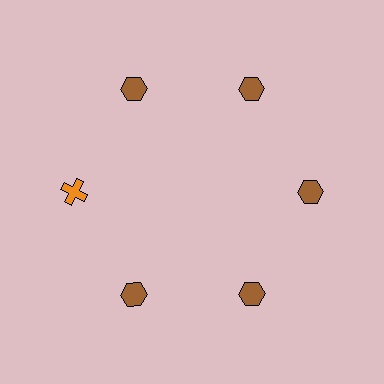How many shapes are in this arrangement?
There are 6 shapes arranged in a ring pattern.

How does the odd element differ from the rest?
It differs in both color (orange instead of brown) and shape (cross instead of hexagon).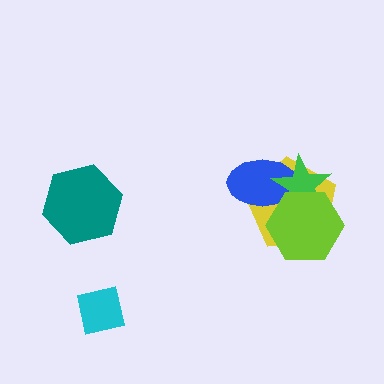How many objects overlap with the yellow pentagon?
3 objects overlap with the yellow pentagon.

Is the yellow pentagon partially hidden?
Yes, it is partially covered by another shape.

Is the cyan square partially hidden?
No, no other shape covers it.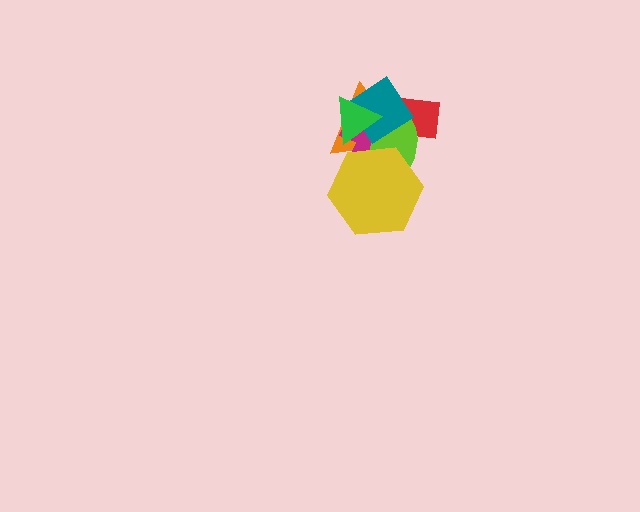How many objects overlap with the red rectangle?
4 objects overlap with the red rectangle.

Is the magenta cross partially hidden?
Yes, it is partially covered by another shape.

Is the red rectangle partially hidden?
Yes, it is partially covered by another shape.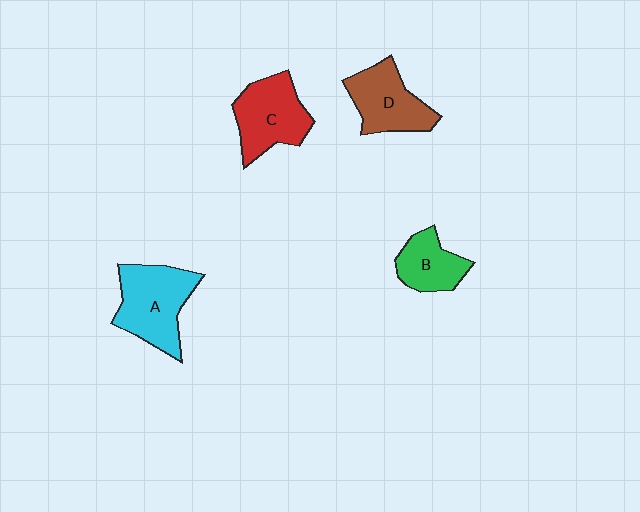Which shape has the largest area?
Shape A (cyan).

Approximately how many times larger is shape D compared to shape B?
Approximately 1.4 times.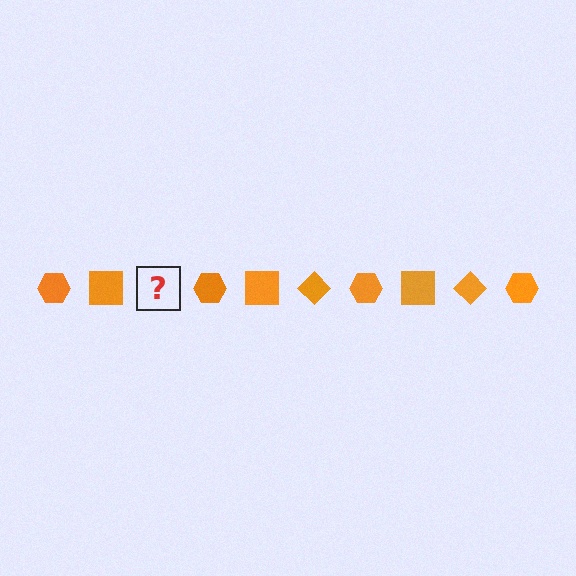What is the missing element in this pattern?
The missing element is an orange diamond.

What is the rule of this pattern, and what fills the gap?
The rule is that the pattern cycles through hexagon, square, diamond shapes in orange. The gap should be filled with an orange diamond.